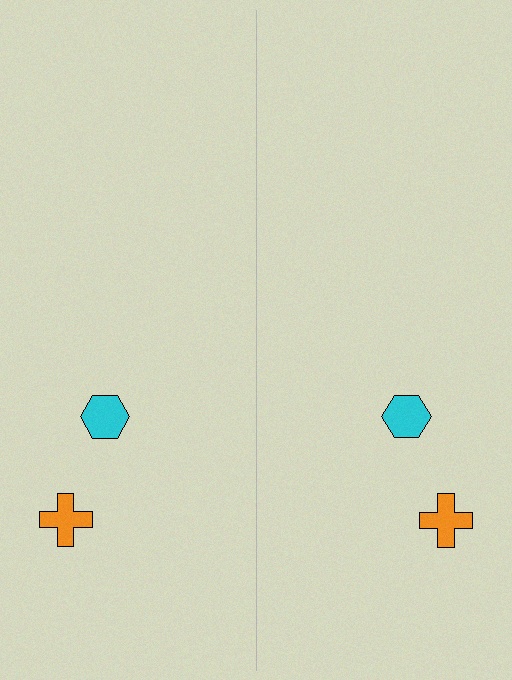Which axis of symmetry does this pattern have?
The pattern has a vertical axis of symmetry running through the center of the image.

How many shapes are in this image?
There are 4 shapes in this image.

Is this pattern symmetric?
Yes, this pattern has bilateral (reflection) symmetry.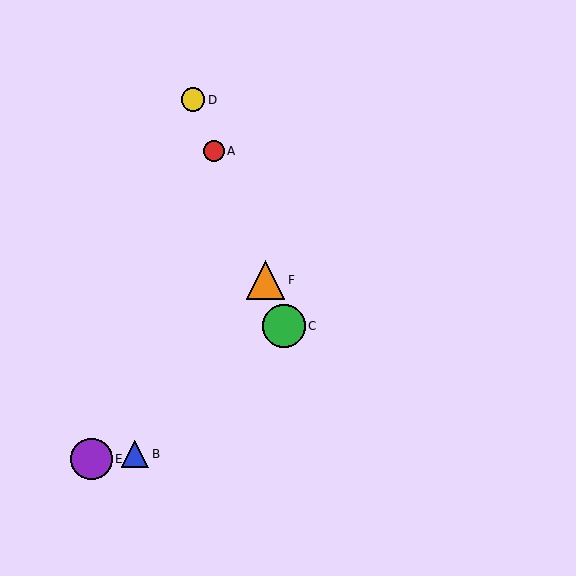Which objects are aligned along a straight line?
Objects A, C, D, F are aligned along a straight line.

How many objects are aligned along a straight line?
4 objects (A, C, D, F) are aligned along a straight line.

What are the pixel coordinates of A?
Object A is at (214, 151).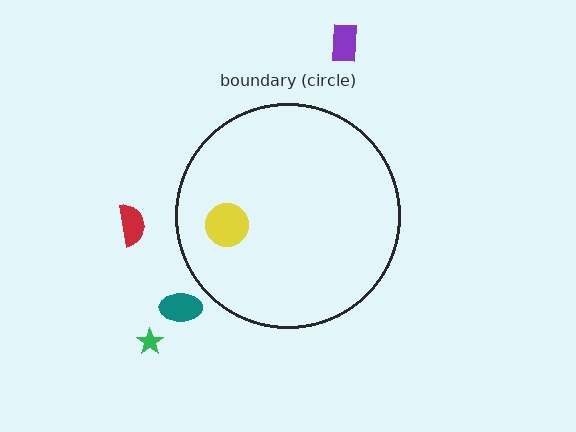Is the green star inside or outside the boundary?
Outside.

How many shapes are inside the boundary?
1 inside, 4 outside.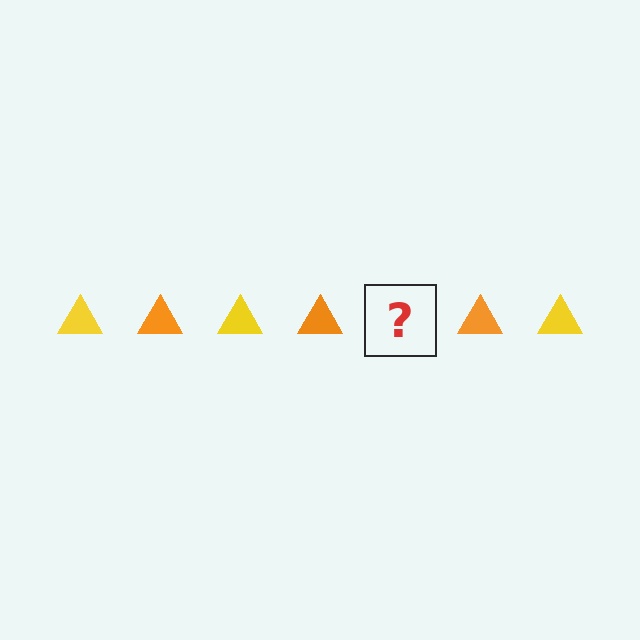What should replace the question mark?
The question mark should be replaced with a yellow triangle.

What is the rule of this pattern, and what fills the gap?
The rule is that the pattern cycles through yellow, orange triangles. The gap should be filled with a yellow triangle.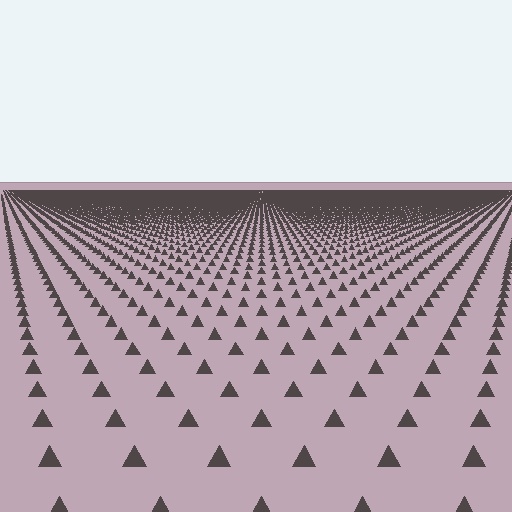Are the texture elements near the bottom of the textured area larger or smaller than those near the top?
Larger. Near the bottom, elements are closer to the viewer and appear at a bigger on-screen size.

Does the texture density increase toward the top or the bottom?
Density increases toward the top.